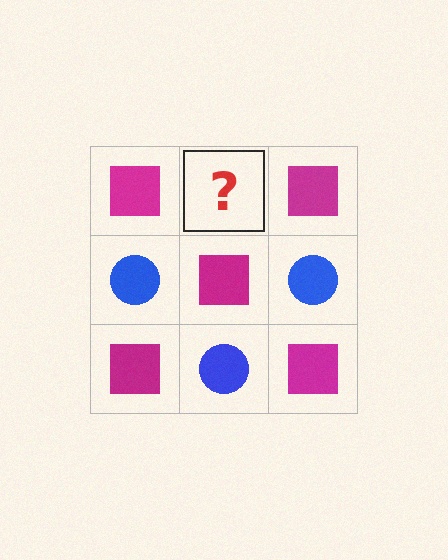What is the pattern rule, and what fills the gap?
The rule is that it alternates magenta square and blue circle in a checkerboard pattern. The gap should be filled with a blue circle.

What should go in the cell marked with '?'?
The missing cell should contain a blue circle.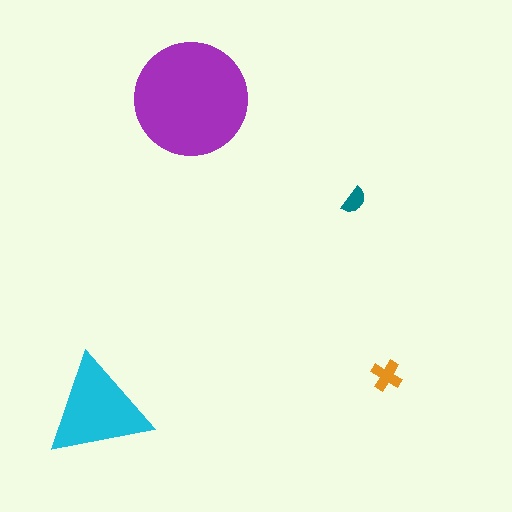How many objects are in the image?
There are 4 objects in the image.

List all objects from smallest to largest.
The teal semicircle, the orange cross, the cyan triangle, the purple circle.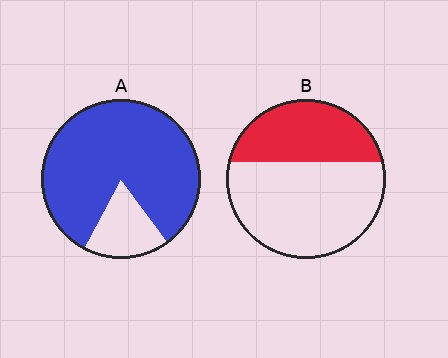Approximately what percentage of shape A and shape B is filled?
A is approximately 80% and B is approximately 35%.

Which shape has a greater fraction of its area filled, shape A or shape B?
Shape A.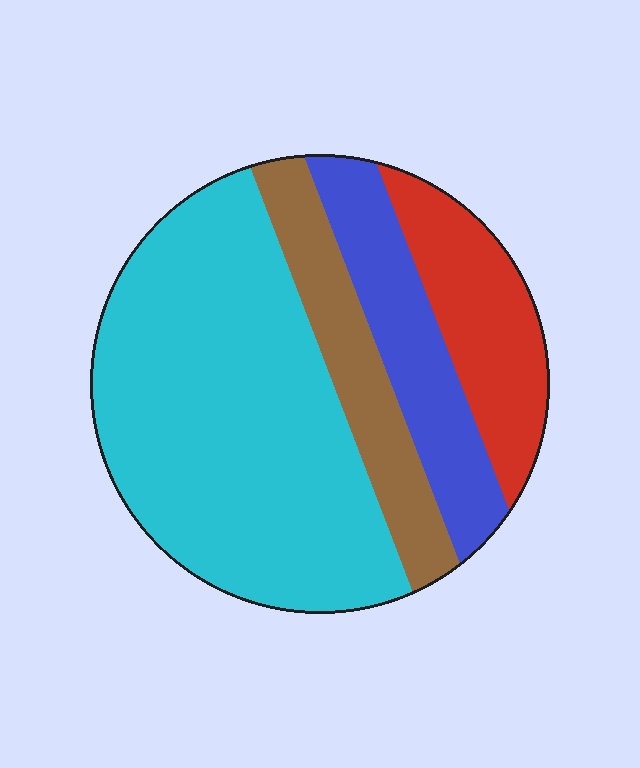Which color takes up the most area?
Cyan, at roughly 55%.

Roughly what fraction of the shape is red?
Red covers about 15% of the shape.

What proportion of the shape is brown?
Brown covers about 15% of the shape.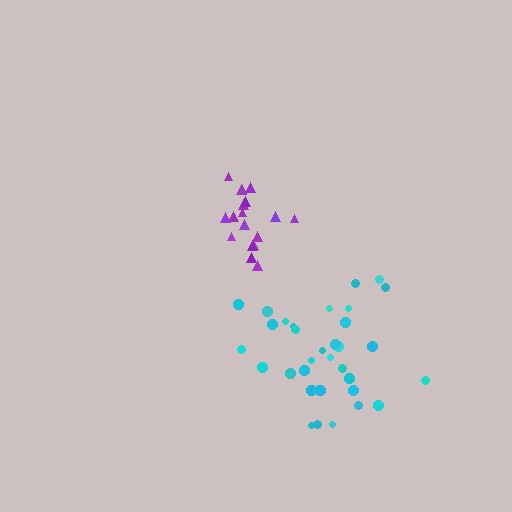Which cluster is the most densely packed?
Purple.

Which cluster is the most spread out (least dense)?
Cyan.